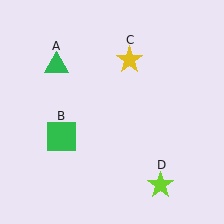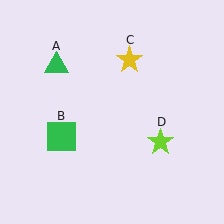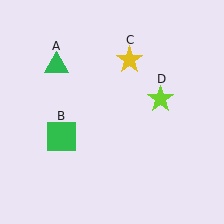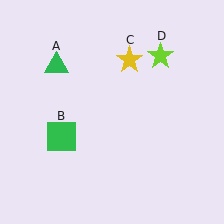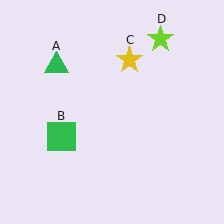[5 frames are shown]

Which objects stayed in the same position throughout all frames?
Green triangle (object A) and green square (object B) and yellow star (object C) remained stationary.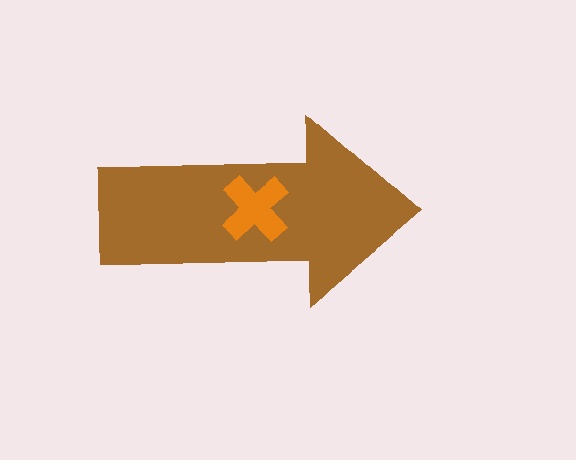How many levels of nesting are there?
2.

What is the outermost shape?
The brown arrow.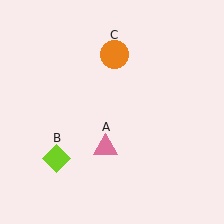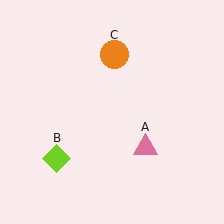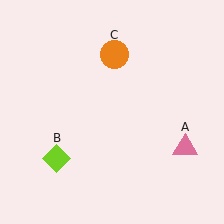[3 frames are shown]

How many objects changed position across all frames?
1 object changed position: pink triangle (object A).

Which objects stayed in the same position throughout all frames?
Lime diamond (object B) and orange circle (object C) remained stationary.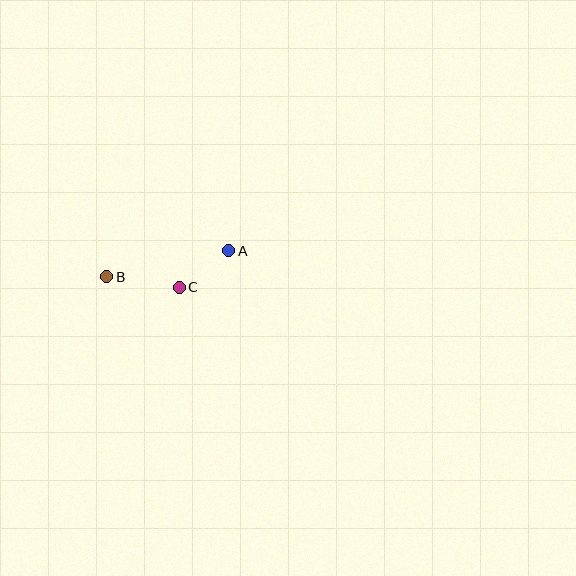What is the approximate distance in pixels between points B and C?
The distance between B and C is approximately 73 pixels.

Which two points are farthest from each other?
Points A and B are farthest from each other.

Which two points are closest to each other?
Points A and C are closest to each other.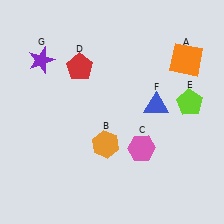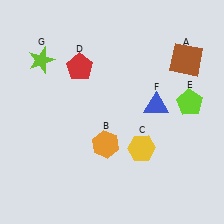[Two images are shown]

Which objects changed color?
A changed from orange to brown. C changed from pink to yellow. G changed from purple to lime.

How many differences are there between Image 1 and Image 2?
There are 3 differences between the two images.